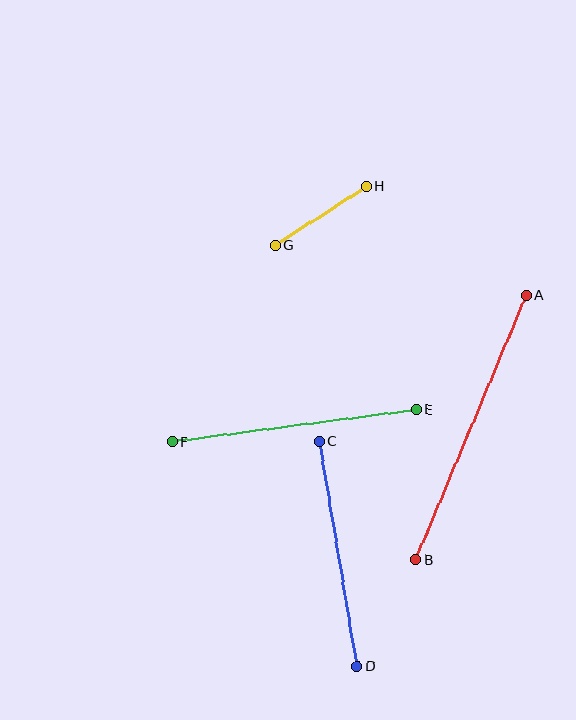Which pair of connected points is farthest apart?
Points A and B are farthest apart.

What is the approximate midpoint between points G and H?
The midpoint is at approximately (321, 215) pixels.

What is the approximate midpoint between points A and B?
The midpoint is at approximately (471, 427) pixels.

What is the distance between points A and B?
The distance is approximately 286 pixels.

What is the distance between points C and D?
The distance is approximately 228 pixels.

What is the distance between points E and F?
The distance is approximately 246 pixels.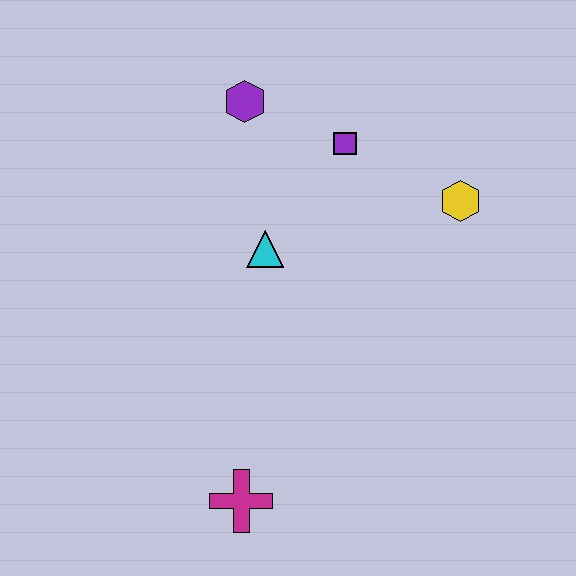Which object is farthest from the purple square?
The magenta cross is farthest from the purple square.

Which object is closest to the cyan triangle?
The purple square is closest to the cyan triangle.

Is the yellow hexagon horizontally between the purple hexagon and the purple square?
No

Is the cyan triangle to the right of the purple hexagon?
Yes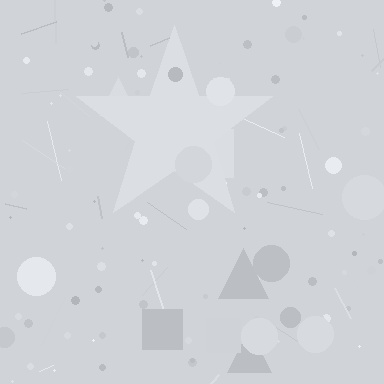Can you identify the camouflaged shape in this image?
The camouflaged shape is a star.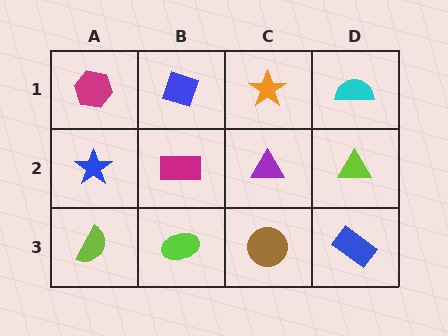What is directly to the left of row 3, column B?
A lime semicircle.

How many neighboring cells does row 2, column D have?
3.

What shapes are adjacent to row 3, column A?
A blue star (row 2, column A), a lime ellipse (row 3, column B).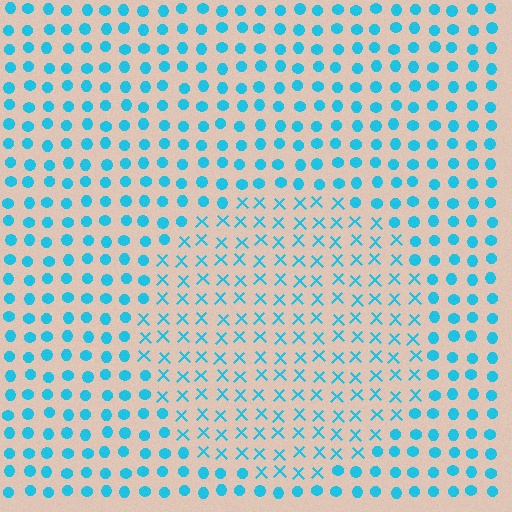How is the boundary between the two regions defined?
The boundary is defined by a change in element shape: X marks inside vs. circles outside. All elements share the same color and spacing.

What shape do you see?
I see a circle.